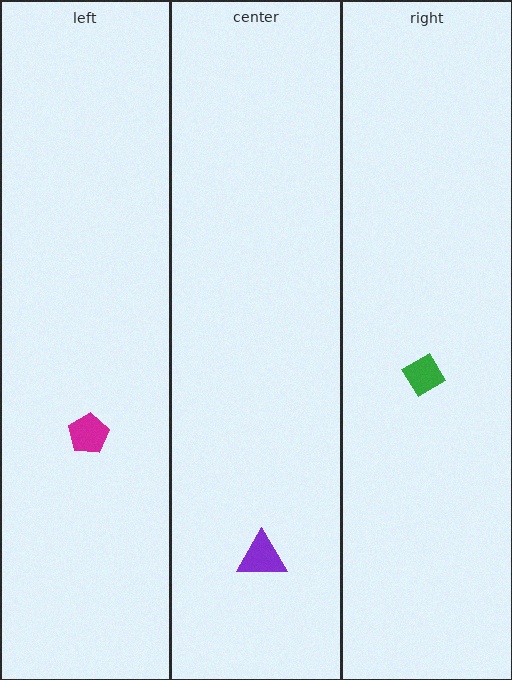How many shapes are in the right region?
1.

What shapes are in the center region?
The purple triangle.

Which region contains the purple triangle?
The center region.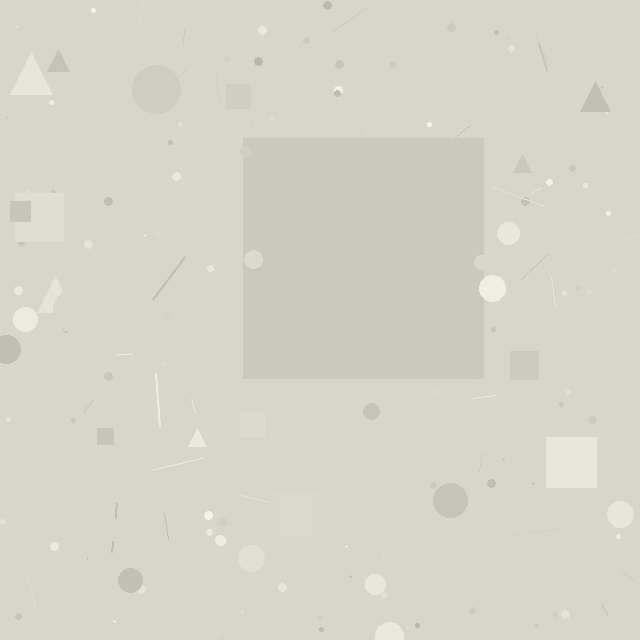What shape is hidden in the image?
A square is hidden in the image.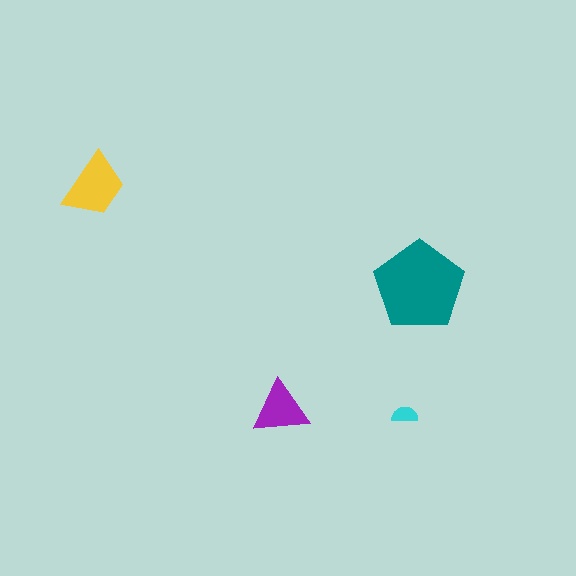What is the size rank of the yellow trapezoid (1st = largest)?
2nd.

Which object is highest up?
The yellow trapezoid is topmost.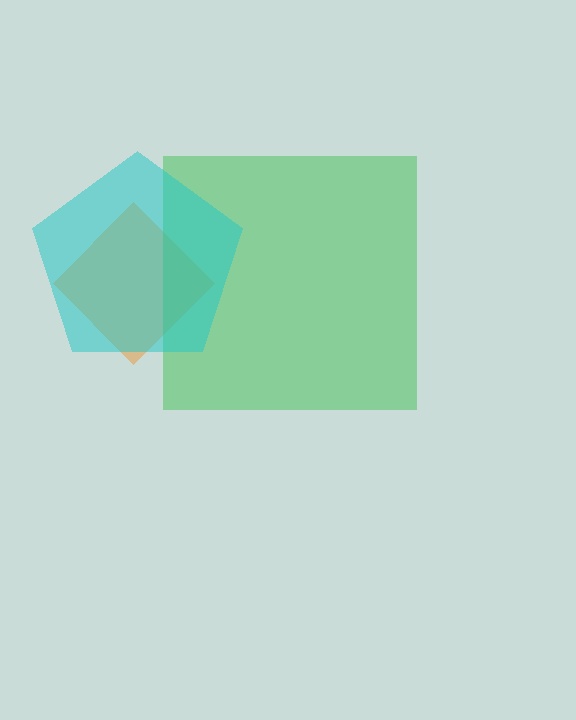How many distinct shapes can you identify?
There are 3 distinct shapes: an orange diamond, a green square, a cyan pentagon.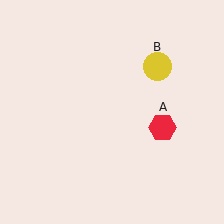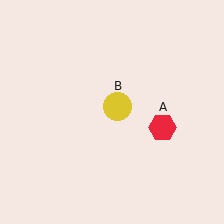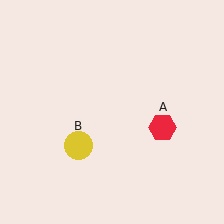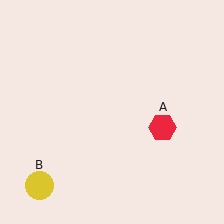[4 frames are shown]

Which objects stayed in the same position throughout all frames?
Red hexagon (object A) remained stationary.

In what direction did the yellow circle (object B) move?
The yellow circle (object B) moved down and to the left.